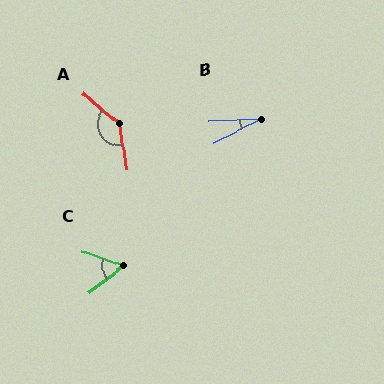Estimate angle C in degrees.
Approximately 57 degrees.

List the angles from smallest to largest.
B (25°), C (57°), A (140°).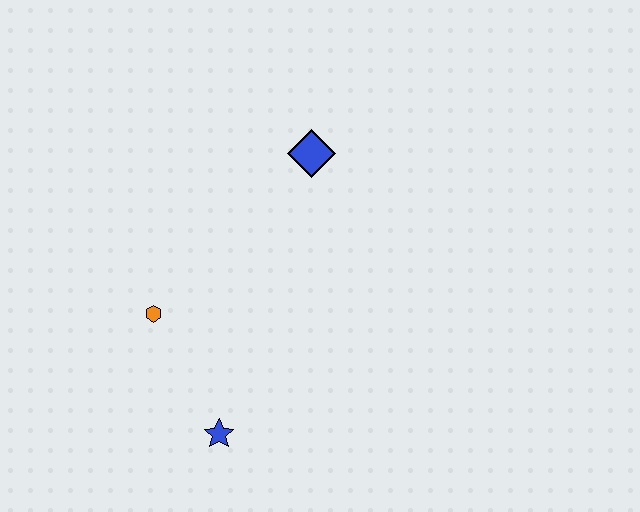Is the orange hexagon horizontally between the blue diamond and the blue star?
No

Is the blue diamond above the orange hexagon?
Yes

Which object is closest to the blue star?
The orange hexagon is closest to the blue star.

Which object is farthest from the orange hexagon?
The blue diamond is farthest from the orange hexagon.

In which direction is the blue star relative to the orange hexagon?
The blue star is below the orange hexagon.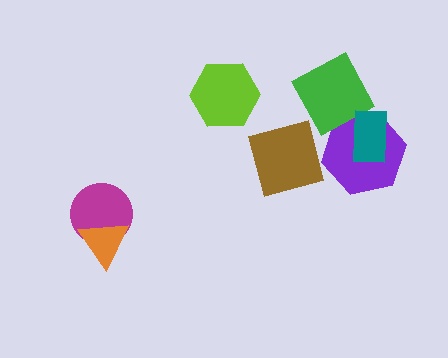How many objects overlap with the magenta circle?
1 object overlaps with the magenta circle.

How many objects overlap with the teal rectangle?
2 objects overlap with the teal rectangle.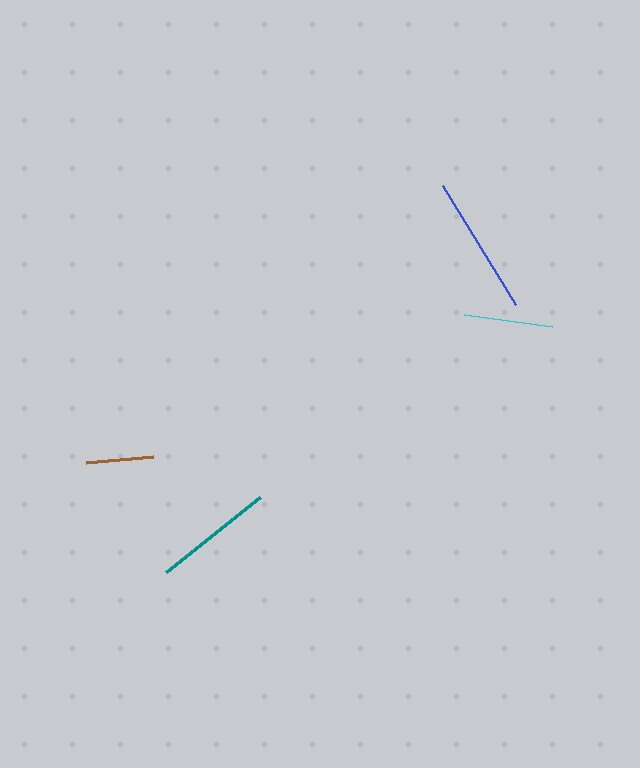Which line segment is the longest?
The blue line is the longest at approximately 139 pixels.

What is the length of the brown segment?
The brown segment is approximately 68 pixels long.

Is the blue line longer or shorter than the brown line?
The blue line is longer than the brown line.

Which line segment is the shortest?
The brown line is the shortest at approximately 68 pixels.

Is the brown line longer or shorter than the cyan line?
The cyan line is longer than the brown line.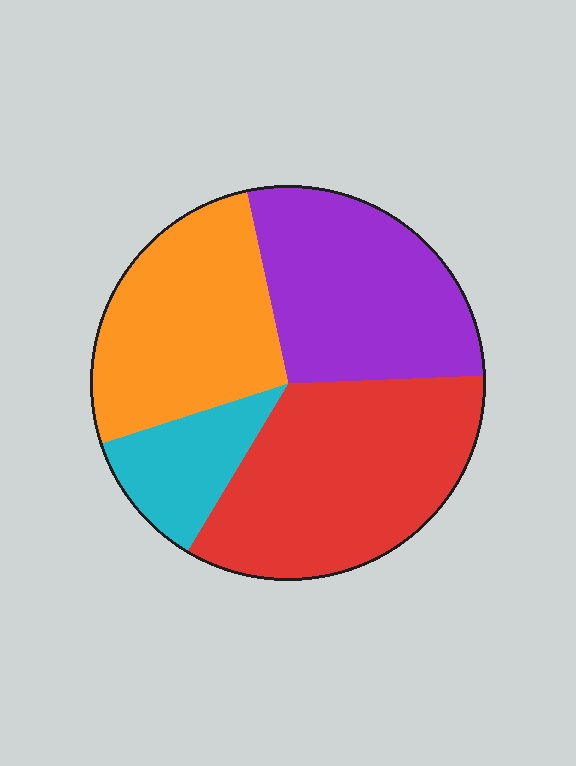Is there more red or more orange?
Red.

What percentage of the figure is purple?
Purple covers about 30% of the figure.